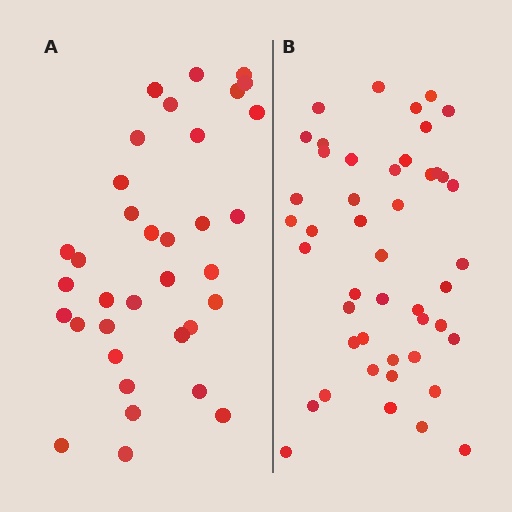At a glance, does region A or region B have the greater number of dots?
Region B (the right region) has more dots.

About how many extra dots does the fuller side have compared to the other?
Region B has roughly 12 or so more dots than region A.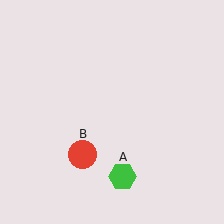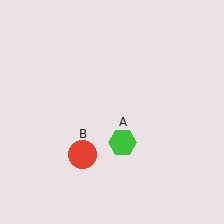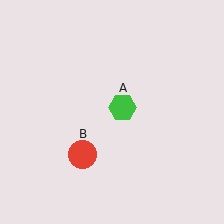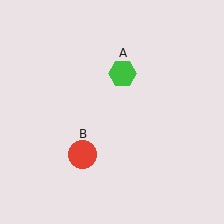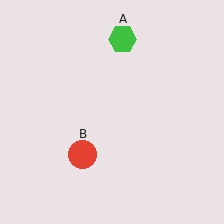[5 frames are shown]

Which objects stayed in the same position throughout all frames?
Red circle (object B) remained stationary.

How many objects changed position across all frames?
1 object changed position: green hexagon (object A).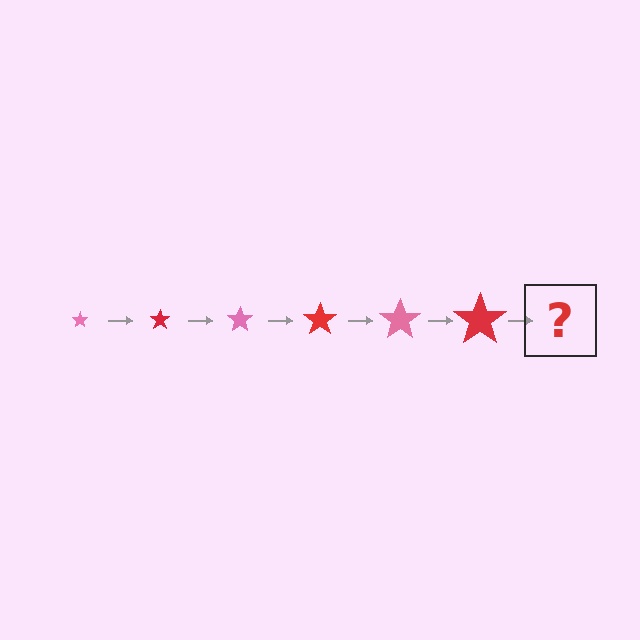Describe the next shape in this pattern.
It should be a pink star, larger than the previous one.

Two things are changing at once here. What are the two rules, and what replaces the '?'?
The two rules are that the star grows larger each step and the color cycles through pink and red. The '?' should be a pink star, larger than the previous one.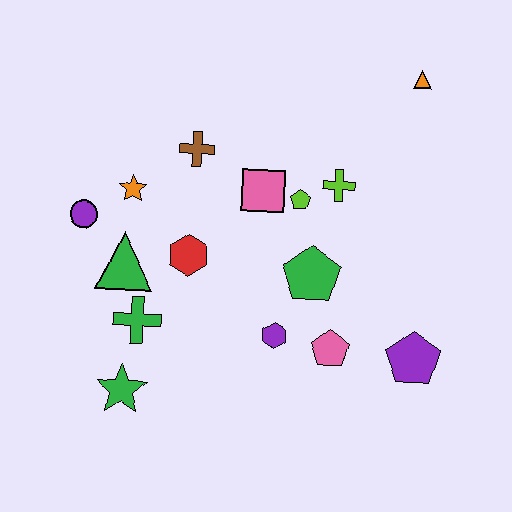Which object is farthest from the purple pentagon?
The purple circle is farthest from the purple pentagon.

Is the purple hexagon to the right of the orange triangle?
No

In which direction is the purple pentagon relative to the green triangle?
The purple pentagon is to the right of the green triangle.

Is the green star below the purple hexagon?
Yes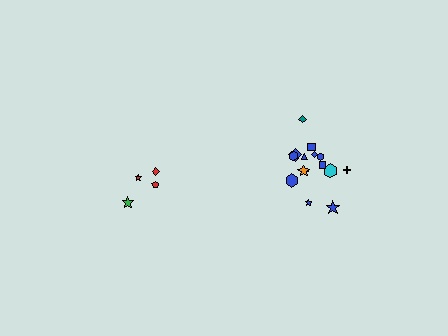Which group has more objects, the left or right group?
The right group.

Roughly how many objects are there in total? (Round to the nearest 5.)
Roughly 20 objects in total.